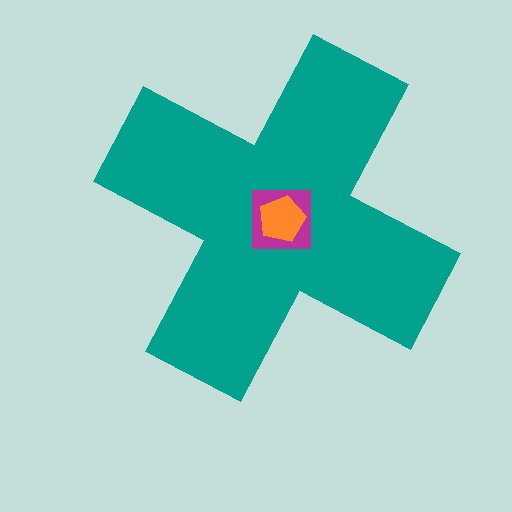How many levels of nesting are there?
3.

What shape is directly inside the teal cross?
The magenta square.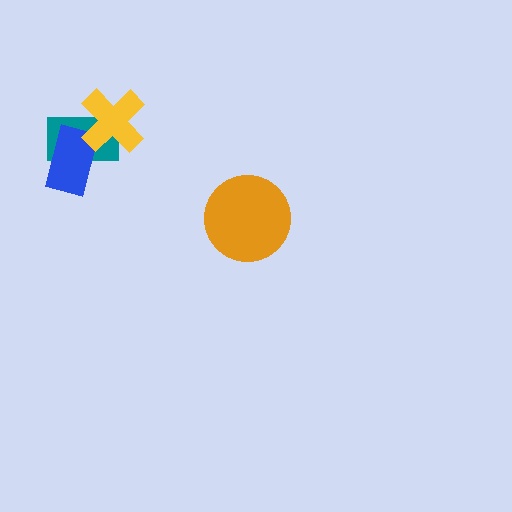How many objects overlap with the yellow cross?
2 objects overlap with the yellow cross.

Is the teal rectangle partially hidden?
Yes, it is partially covered by another shape.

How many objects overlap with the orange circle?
0 objects overlap with the orange circle.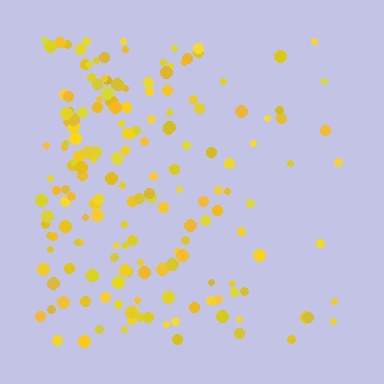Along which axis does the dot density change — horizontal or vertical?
Horizontal.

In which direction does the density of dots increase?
From right to left, with the left side densest.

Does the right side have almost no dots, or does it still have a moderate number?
Still a moderate number, just noticeably fewer than the left.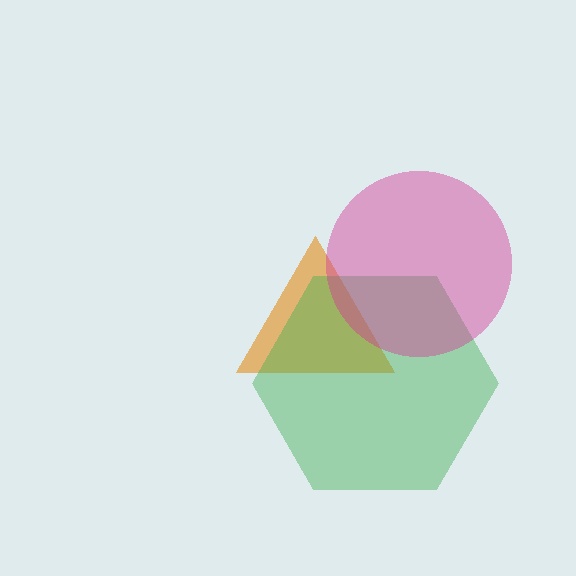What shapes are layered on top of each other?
The layered shapes are: an orange triangle, a green hexagon, a magenta circle.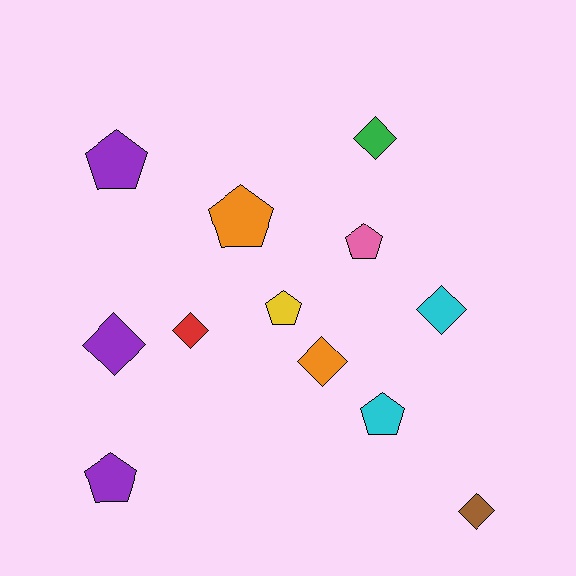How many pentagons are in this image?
There are 6 pentagons.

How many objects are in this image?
There are 12 objects.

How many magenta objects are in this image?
There are no magenta objects.